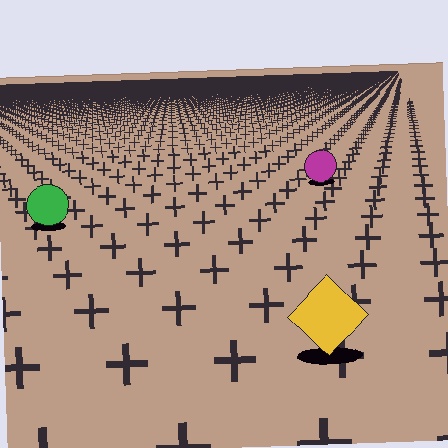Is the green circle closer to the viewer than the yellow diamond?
No. The yellow diamond is closer — you can tell from the texture gradient: the ground texture is coarser near it.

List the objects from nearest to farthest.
From nearest to farthest: the yellow diamond, the green circle, the magenta circle.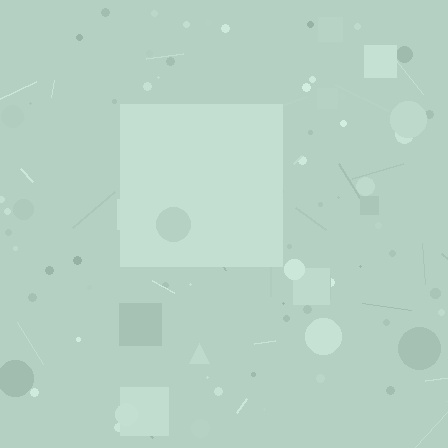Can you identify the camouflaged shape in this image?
The camouflaged shape is a square.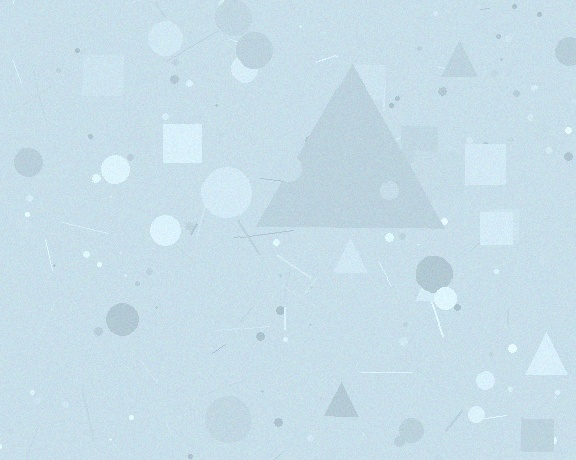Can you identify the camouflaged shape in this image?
The camouflaged shape is a triangle.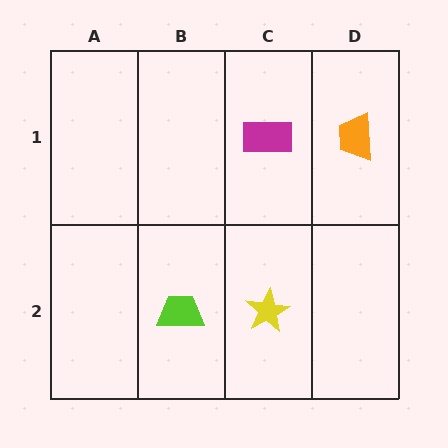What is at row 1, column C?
A magenta rectangle.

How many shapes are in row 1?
2 shapes.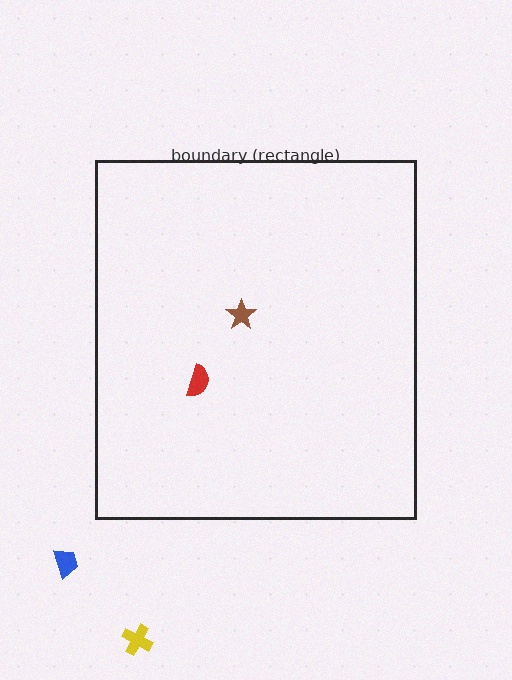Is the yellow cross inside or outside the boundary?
Outside.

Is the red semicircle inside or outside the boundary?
Inside.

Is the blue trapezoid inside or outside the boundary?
Outside.